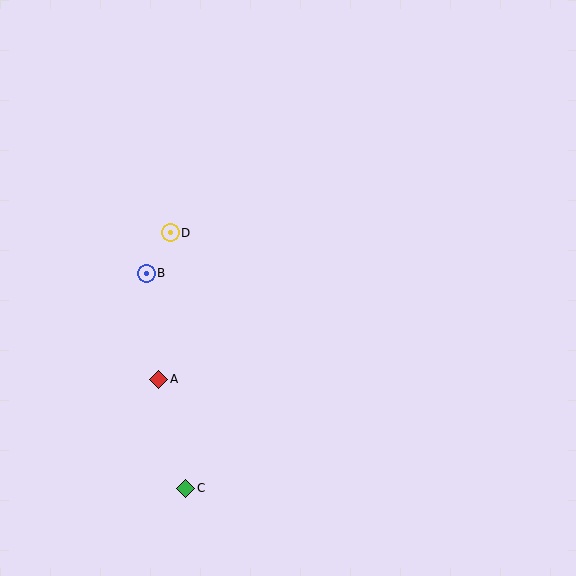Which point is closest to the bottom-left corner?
Point C is closest to the bottom-left corner.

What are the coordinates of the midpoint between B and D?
The midpoint between B and D is at (158, 253).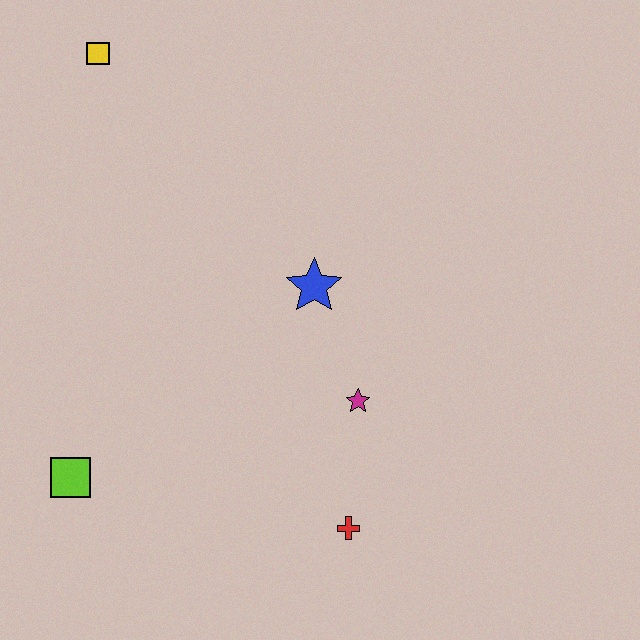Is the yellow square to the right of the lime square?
Yes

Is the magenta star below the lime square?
No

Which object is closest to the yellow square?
The blue star is closest to the yellow square.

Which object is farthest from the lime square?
The yellow square is farthest from the lime square.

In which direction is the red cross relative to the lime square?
The red cross is to the right of the lime square.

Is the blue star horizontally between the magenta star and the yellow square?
Yes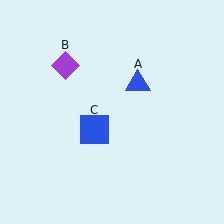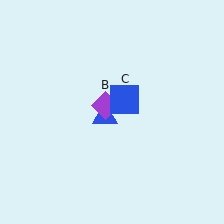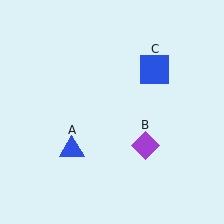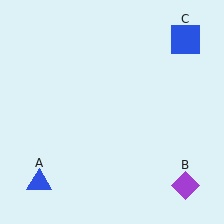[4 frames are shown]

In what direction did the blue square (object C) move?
The blue square (object C) moved up and to the right.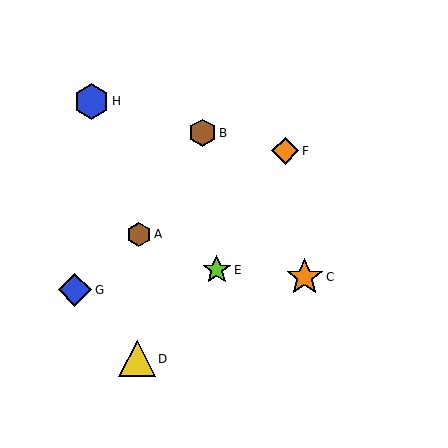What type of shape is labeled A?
Shape A is a brown hexagon.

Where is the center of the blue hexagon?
The center of the blue hexagon is at (92, 101).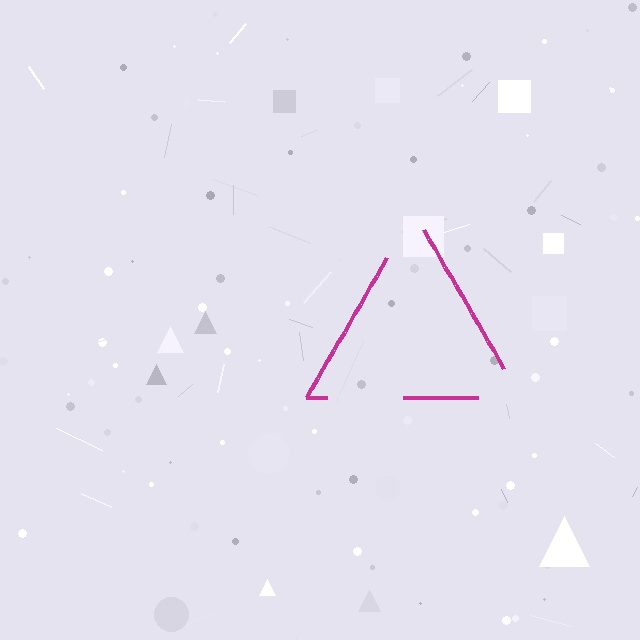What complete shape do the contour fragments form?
The contour fragments form a triangle.